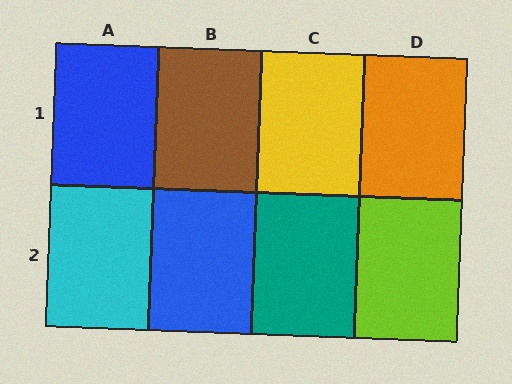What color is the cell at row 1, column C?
Yellow.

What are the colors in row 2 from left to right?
Cyan, blue, teal, lime.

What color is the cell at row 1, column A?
Blue.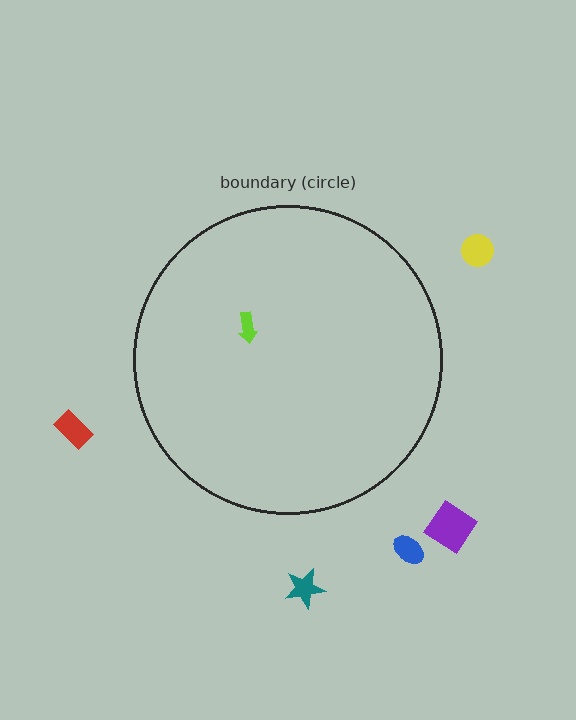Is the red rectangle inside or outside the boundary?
Outside.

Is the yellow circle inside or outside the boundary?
Outside.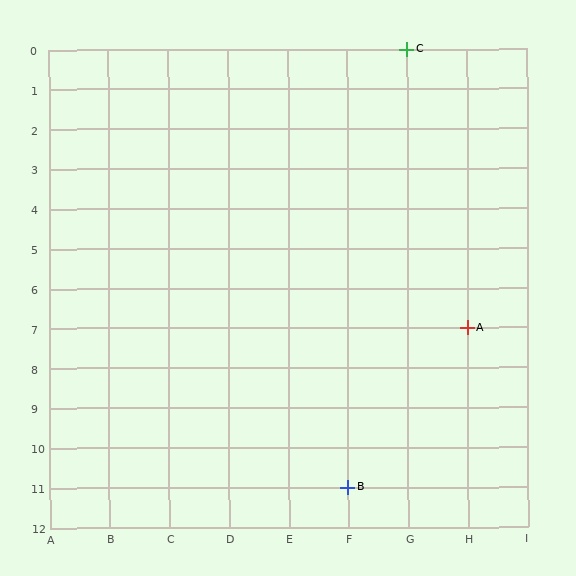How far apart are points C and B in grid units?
Points C and B are 1 column and 11 rows apart (about 11.0 grid units diagonally).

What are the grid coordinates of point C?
Point C is at grid coordinates (G, 0).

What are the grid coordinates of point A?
Point A is at grid coordinates (H, 7).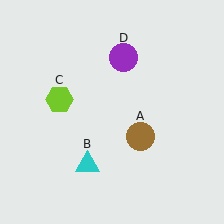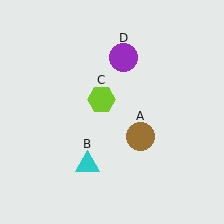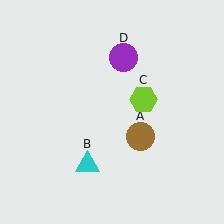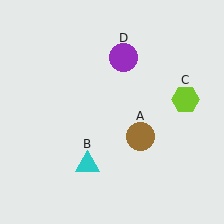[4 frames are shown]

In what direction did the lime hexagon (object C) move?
The lime hexagon (object C) moved right.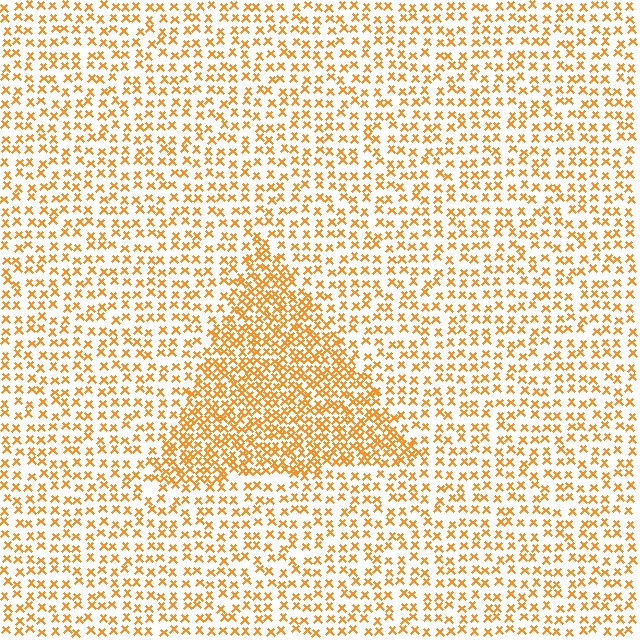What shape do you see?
I see a triangle.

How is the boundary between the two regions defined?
The boundary is defined by a change in element density (approximately 2.0x ratio). All elements are the same color, size, and shape.